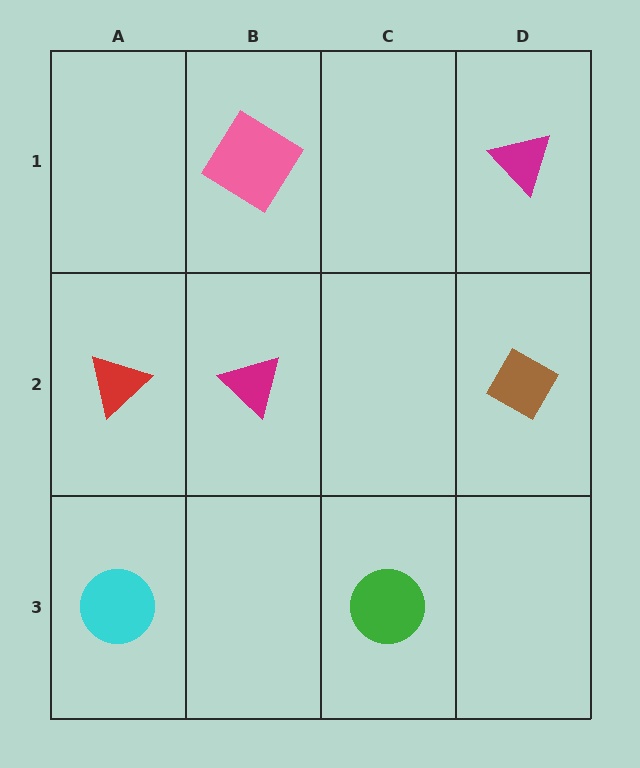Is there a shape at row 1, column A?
No, that cell is empty.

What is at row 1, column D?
A magenta triangle.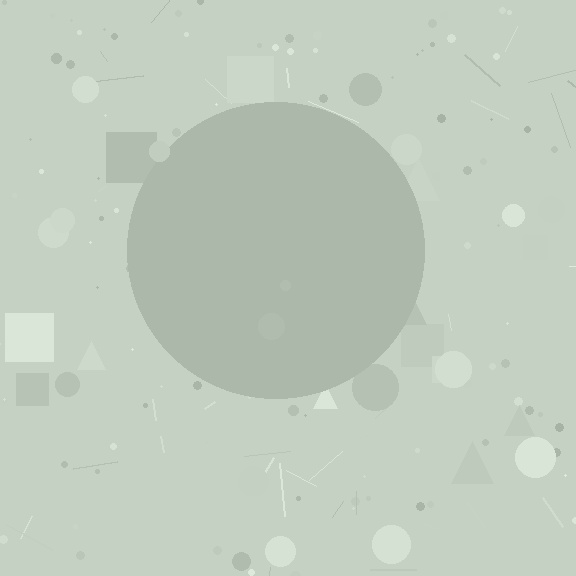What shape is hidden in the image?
A circle is hidden in the image.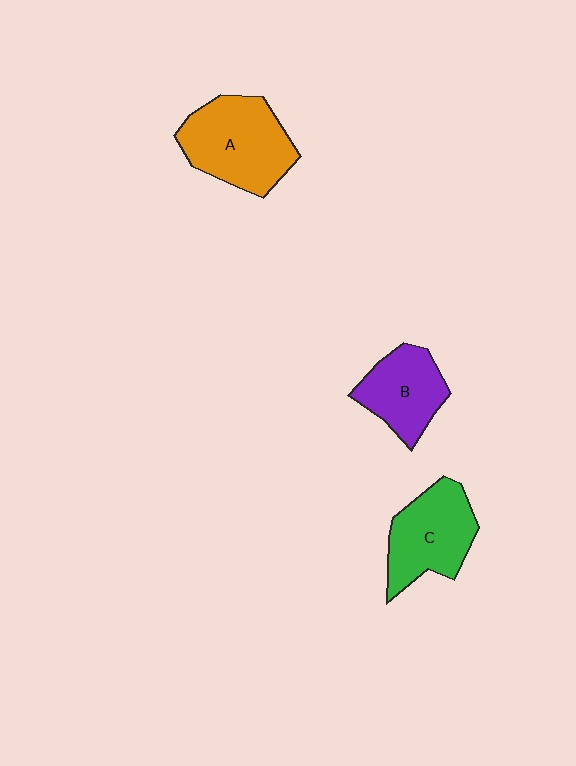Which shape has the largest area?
Shape A (orange).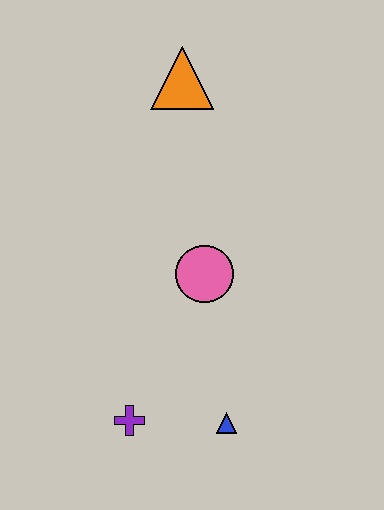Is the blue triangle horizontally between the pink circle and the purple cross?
No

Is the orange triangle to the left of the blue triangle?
Yes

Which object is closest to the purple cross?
The blue triangle is closest to the purple cross.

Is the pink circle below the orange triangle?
Yes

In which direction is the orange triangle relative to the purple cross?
The orange triangle is above the purple cross.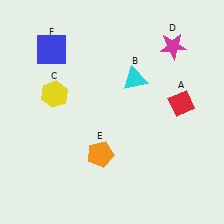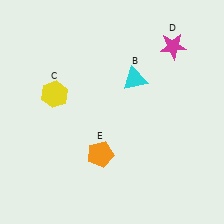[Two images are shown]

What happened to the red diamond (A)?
The red diamond (A) was removed in Image 2. It was in the top-right area of Image 1.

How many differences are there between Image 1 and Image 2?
There are 2 differences between the two images.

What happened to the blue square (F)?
The blue square (F) was removed in Image 2. It was in the top-left area of Image 1.